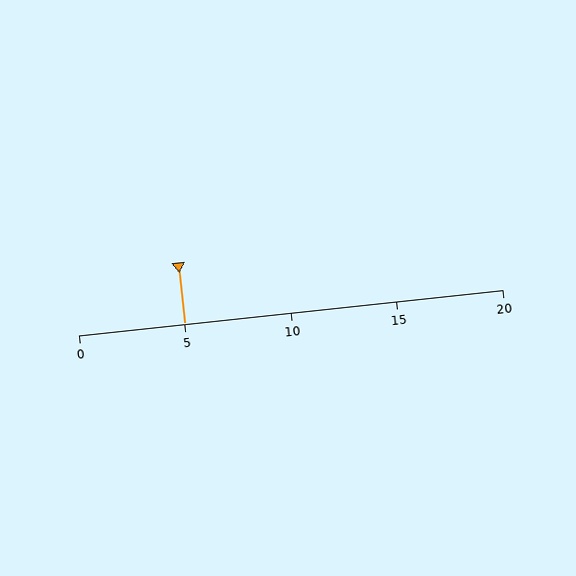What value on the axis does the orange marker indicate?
The marker indicates approximately 5.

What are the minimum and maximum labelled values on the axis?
The axis runs from 0 to 20.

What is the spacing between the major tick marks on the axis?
The major ticks are spaced 5 apart.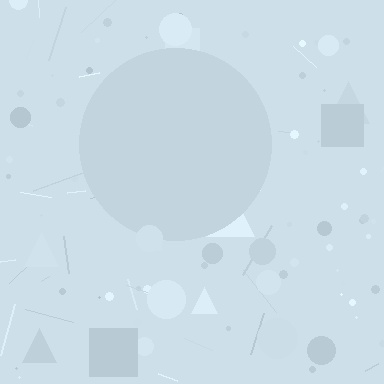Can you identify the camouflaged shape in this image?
The camouflaged shape is a circle.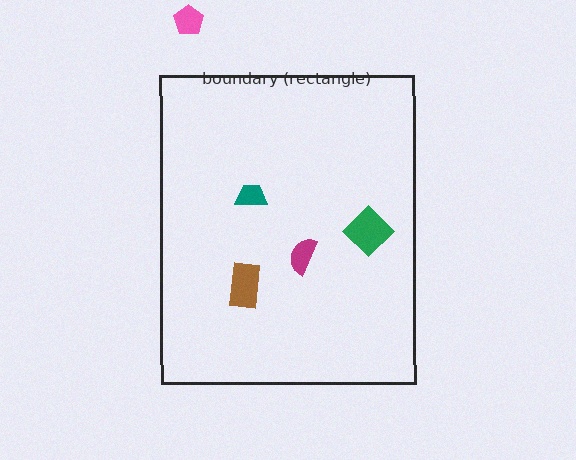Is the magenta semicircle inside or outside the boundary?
Inside.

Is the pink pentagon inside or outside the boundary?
Outside.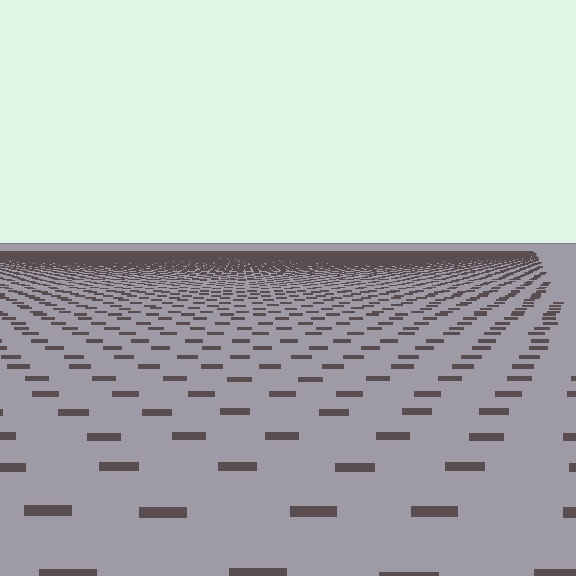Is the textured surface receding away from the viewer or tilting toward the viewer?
The surface is receding away from the viewer. Texture elements get smaller and denser toward the top.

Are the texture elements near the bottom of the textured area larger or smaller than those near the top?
Larger. Near the bottom, elements are closer to the viewer and appear at a bigger on-screen size.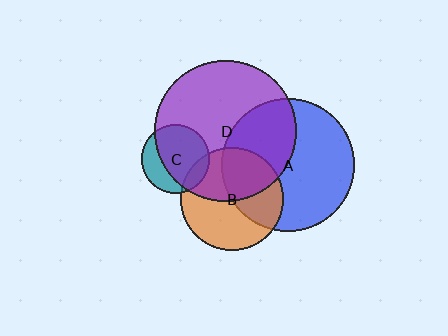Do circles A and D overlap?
Yes.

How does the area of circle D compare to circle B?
Approximately 1.9 times.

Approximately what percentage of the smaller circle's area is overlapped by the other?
Approximately 40%.